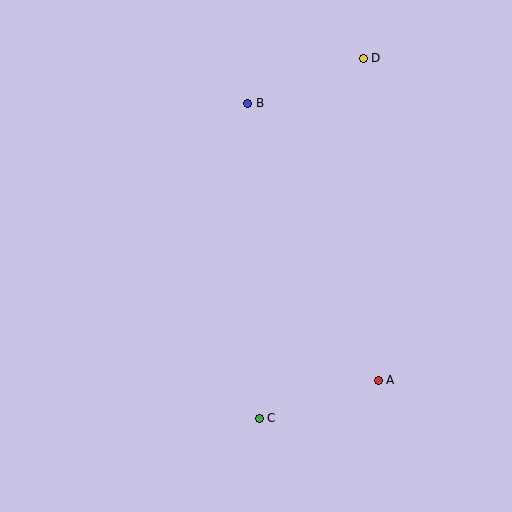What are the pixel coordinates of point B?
Point B is at (248, 103).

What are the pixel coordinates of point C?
Point C is at (259, 418).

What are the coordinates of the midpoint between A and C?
The midpoint between A and C is at (319, 399).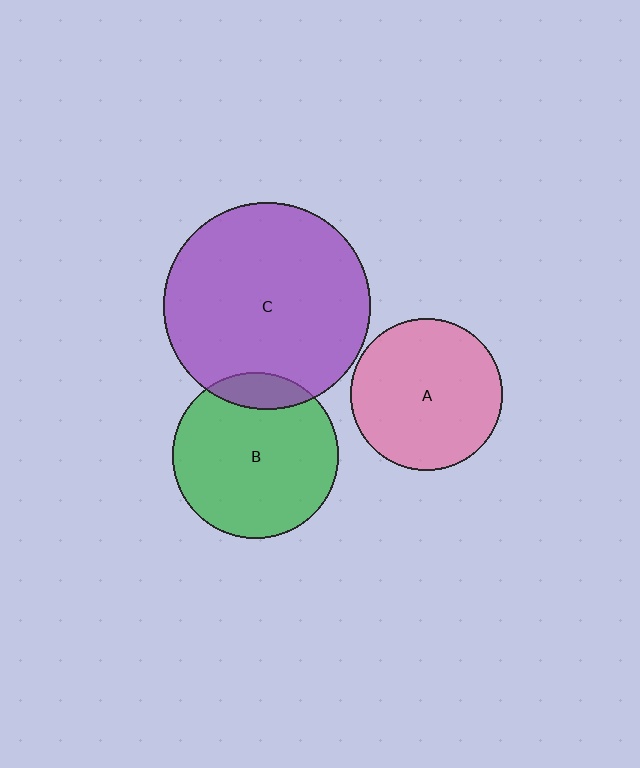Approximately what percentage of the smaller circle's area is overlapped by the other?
Approximately 15%.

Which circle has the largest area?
Circle C (purple).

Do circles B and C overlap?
Yes.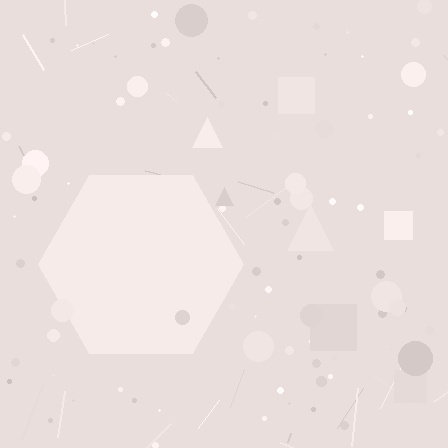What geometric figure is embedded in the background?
A hexagon is embedded in the background.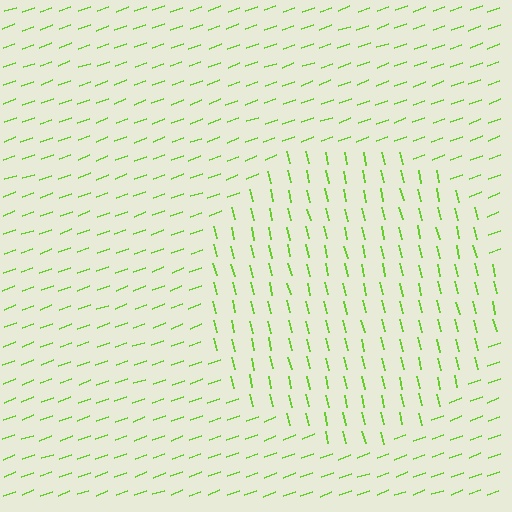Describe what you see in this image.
The image is filled with small lime line segments. A circle region in the image has lines oriented differently from the surrounding lines, creating a visible texture boundary.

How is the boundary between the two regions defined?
The boundary is defined purely by a change in line orientation (approximately 83 degrees difference). All lines are the same color and thickness.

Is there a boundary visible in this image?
Yes, there is a texture boundary formed by a change in line orientation.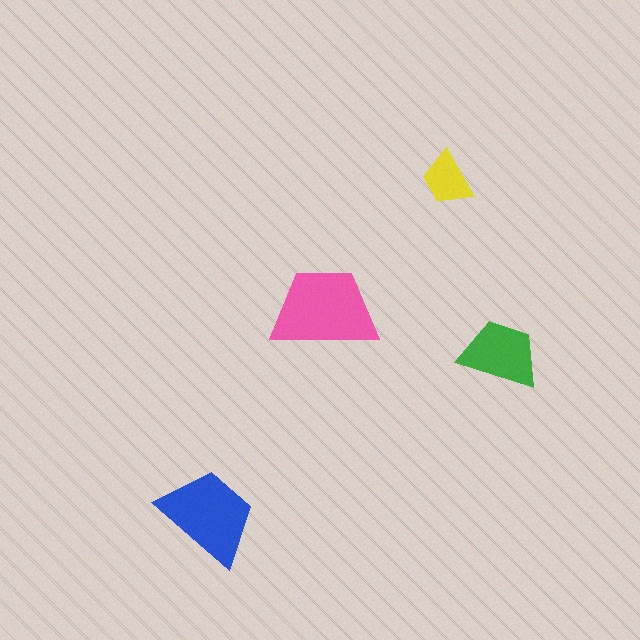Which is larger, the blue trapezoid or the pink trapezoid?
The pink one.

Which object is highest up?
The yellow trapezoid is topmost.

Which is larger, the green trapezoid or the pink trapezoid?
The pink one.